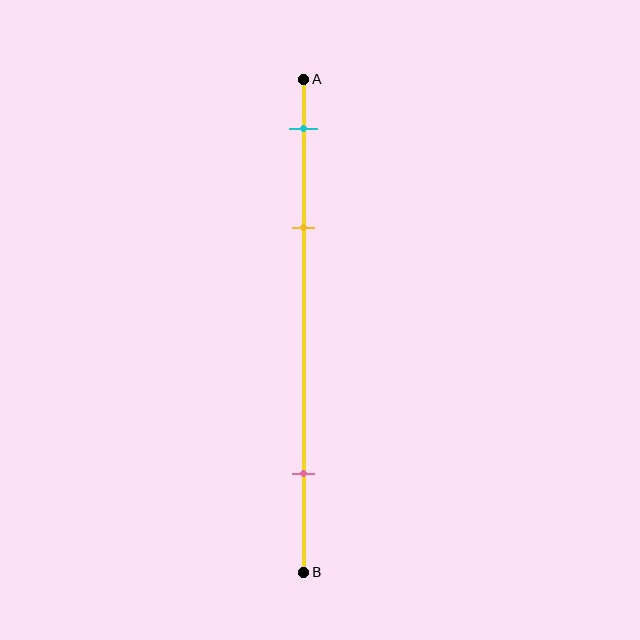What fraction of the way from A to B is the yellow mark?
The yellow mark is approximately 30% (0.3) of the way from A to B.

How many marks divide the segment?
There are 3 marks dividing the segment.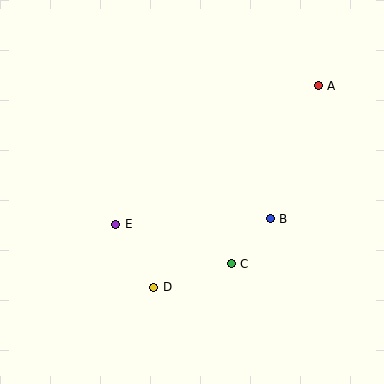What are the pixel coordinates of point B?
Point B is at (270, 219).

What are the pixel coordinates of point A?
Point A is at (318, 86).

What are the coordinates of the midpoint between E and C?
The midpoint between E and C is at (173, 244).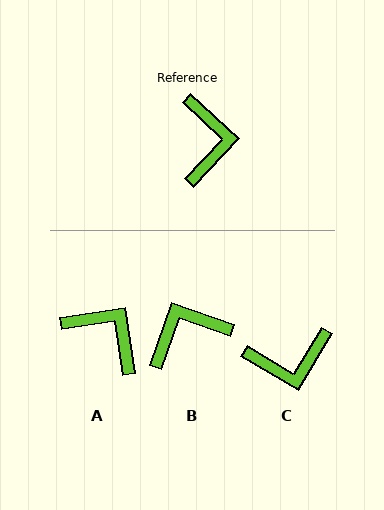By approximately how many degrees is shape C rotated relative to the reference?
Approximately 77 degrees clockwise.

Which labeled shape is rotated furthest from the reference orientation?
B, about 114 degrees away.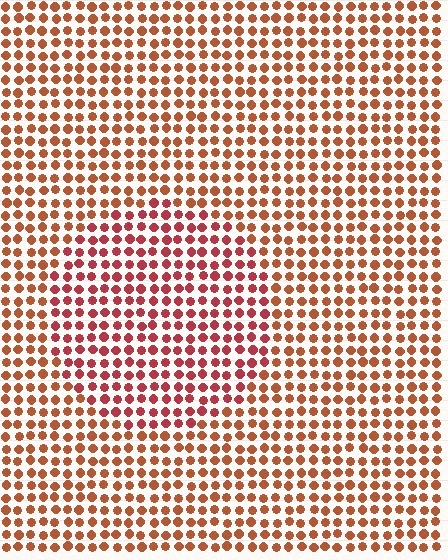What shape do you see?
I see a circle.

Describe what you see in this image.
The image is filled with small brown elements in a uniform arrangement. A circle-shaped region is visible where the elements are tinted to a slightly different hue, forming a subtle color boundary.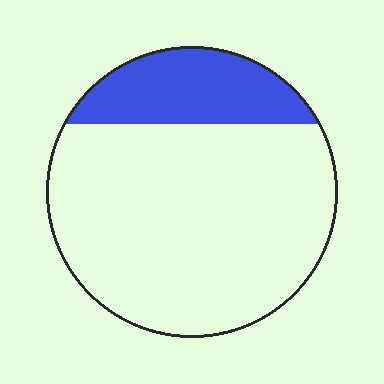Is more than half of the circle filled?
No.